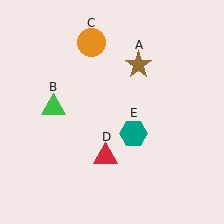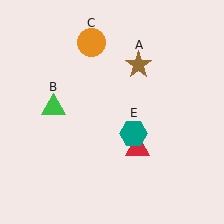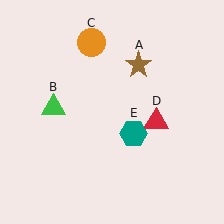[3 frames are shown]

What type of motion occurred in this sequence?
The red triangle (object D) rotated counterclockwise around the center of the scene.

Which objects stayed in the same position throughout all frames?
Brown star (object A) and green triangle (object B) and orange circle (object C) and teal hexagon (object E) remained stationary.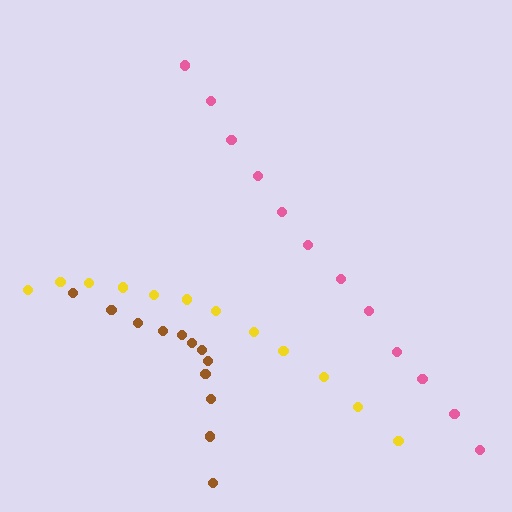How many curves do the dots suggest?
There are 3 distinct paths.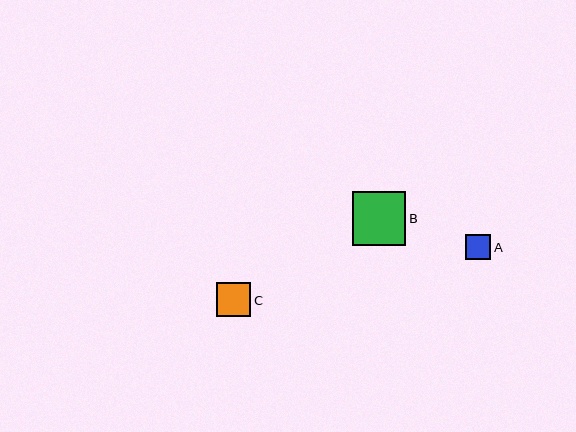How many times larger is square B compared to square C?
Square B is approximately 1.6 times the size of square C.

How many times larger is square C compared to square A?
Square C is approximately 1.3 times the size of square A.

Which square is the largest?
Square B is the largest with a size of approximately 53 pixels.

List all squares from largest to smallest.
From largest to smallest: B, C, A.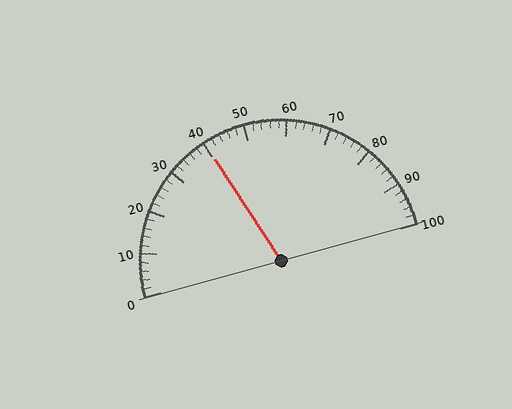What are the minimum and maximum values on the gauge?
The gauge ranges from 0 to 100.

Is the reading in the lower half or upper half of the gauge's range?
The reading is in the lower half of the range (0 to 100).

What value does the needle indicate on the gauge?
The needle indicates approximately 40.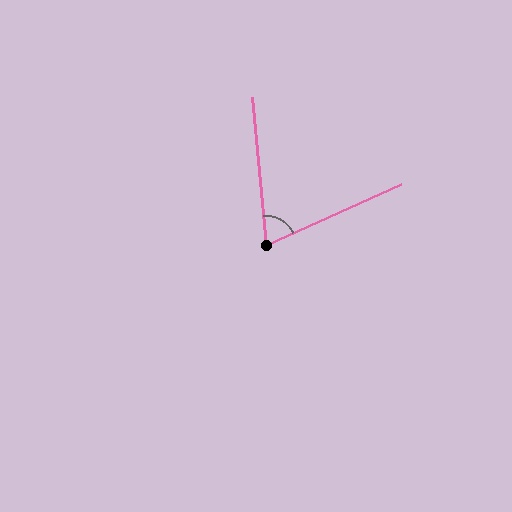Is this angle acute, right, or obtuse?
It is acute.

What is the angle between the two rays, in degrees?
Approximately 71 degrees.